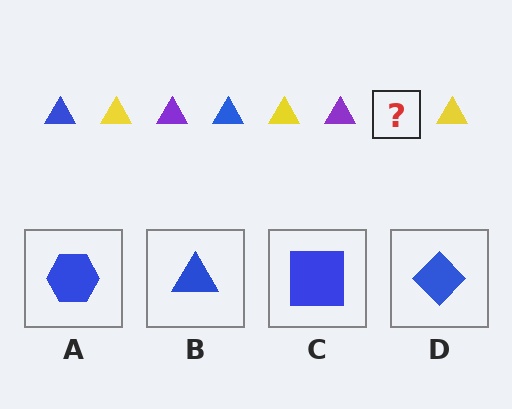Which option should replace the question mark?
Option B.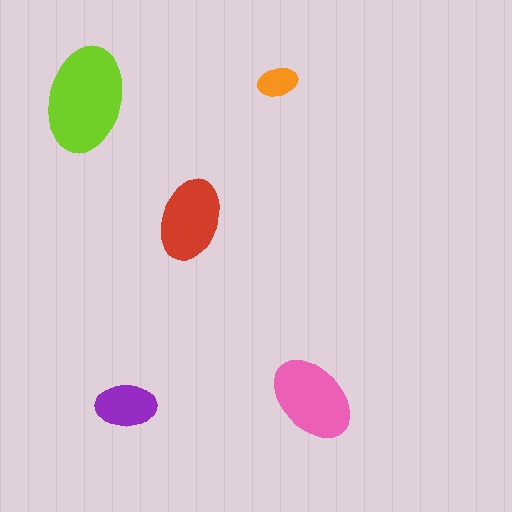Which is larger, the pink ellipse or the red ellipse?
The pink one.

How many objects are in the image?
There are 5 objects in the image.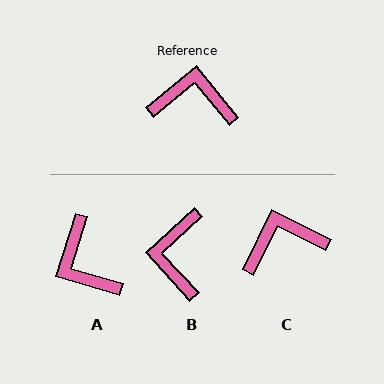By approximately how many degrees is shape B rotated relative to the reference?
Approximately 93 degrees counter-clockwise.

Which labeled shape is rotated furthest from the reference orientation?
A, about 124 degrees away.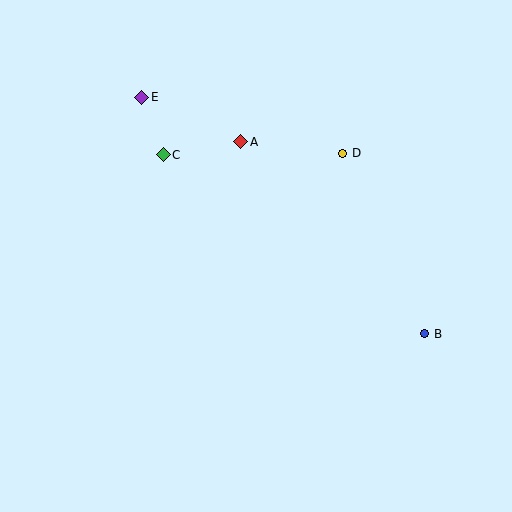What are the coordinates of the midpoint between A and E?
The midpoint between A and E is at (191, 120).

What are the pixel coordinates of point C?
Point C is at (163, 155).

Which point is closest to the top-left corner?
Point E is closest to the top-left corner.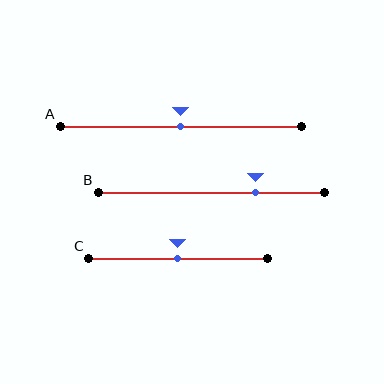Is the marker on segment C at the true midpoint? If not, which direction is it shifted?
Yes, the marker on segment C is at the true midpoint.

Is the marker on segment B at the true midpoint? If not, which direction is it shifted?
No, the marker on segment B is shifted to the right by about 20% of the segment length.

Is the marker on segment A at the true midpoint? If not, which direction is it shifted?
Yes, the marker on segment A is at the true midpoint.